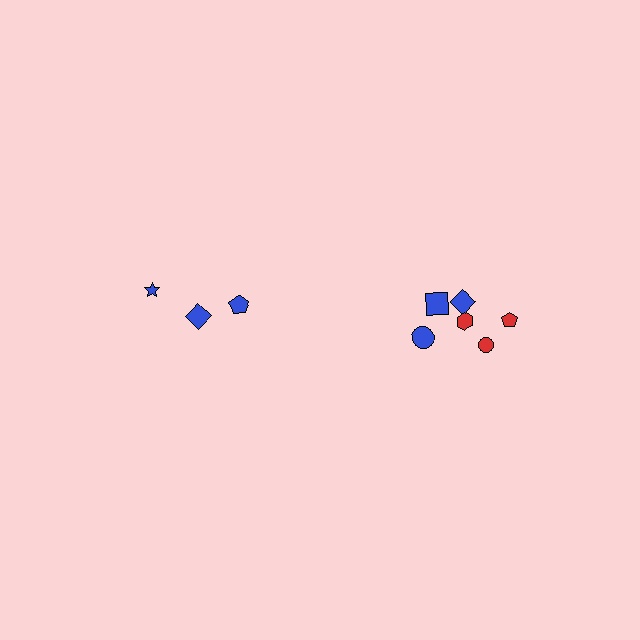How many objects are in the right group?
There are 6 objects.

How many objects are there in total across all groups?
There are 9 objects.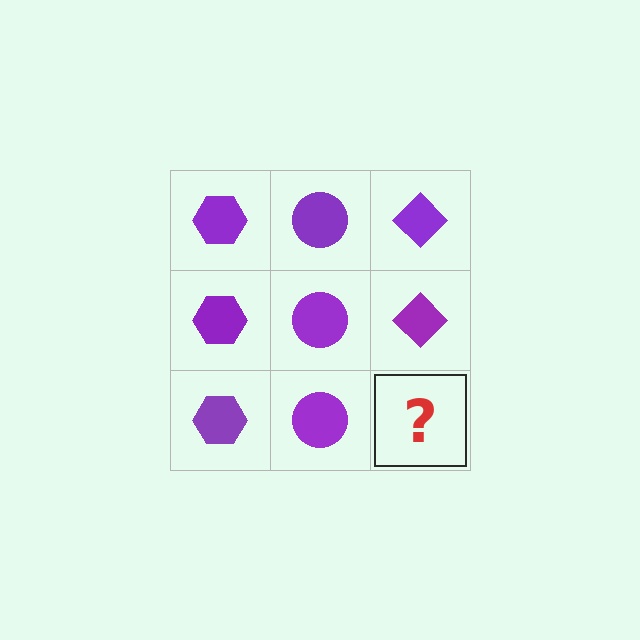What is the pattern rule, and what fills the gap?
The rule is that each column has a consistent shape. The gap should be filled with a purple diamond.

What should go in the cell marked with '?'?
The missing cell should contain a purple diamond.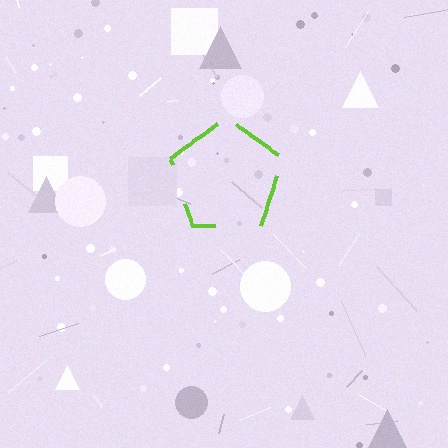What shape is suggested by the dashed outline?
The dashed outline suggests a pentagon.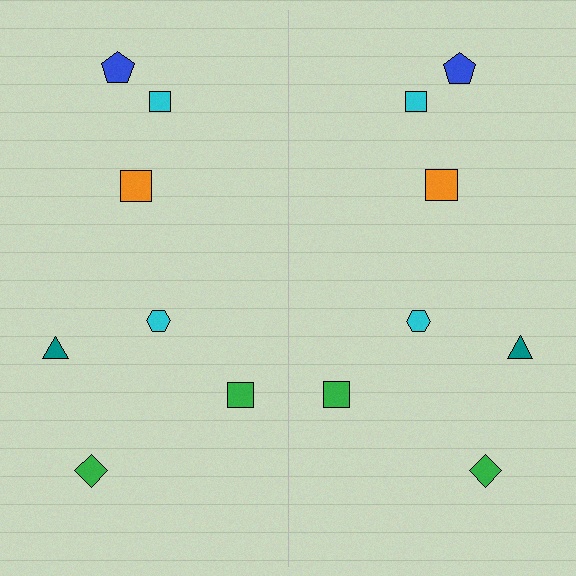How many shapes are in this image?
There are 14 shapes in this image.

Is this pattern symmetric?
Yes, this pattern has bilateral (reflection) symmetry.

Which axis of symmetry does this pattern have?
The pattern has a vertical axis of symmetry running through the center of the image.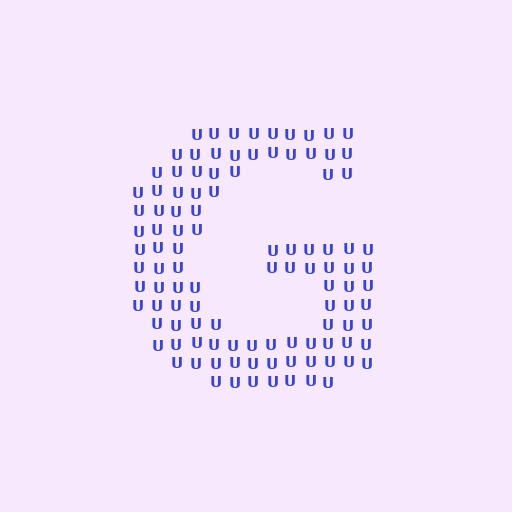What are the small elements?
The small elements are letter U's.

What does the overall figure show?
The overall figure shows the letter G.